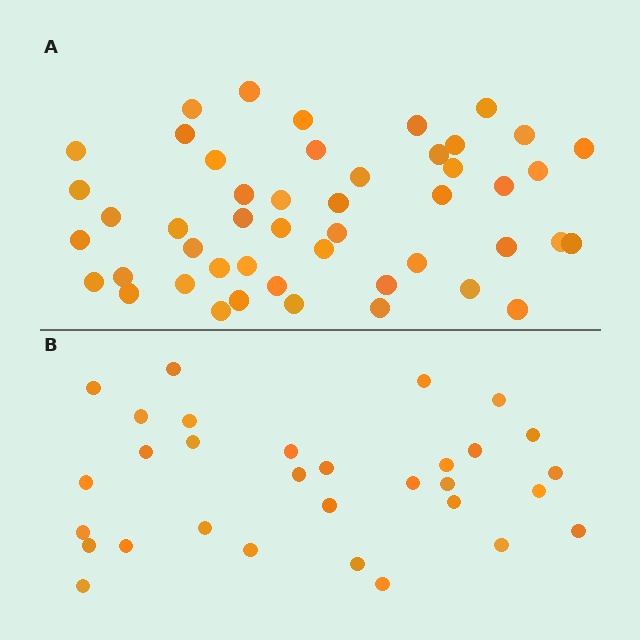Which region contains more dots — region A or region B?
Region A (the top region) has more dots.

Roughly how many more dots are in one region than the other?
Region A has approximately 15 more dots than region B.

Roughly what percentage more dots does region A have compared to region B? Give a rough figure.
About 55% more.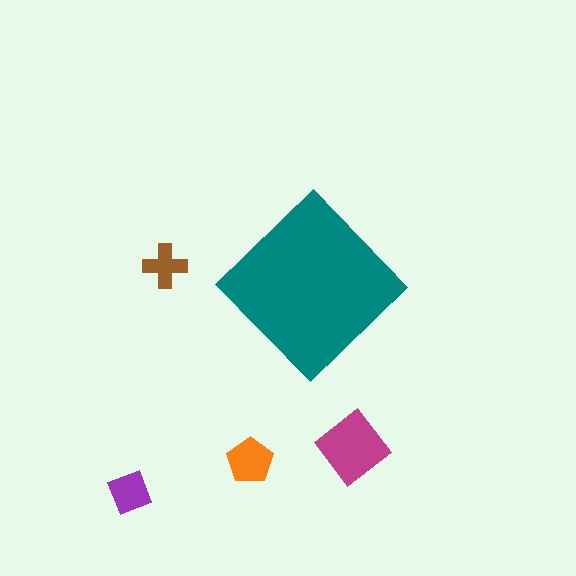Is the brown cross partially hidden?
No, the brown cross is fully visible.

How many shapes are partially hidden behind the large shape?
0 shapes are partially hidden.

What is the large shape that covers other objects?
A teal diamond.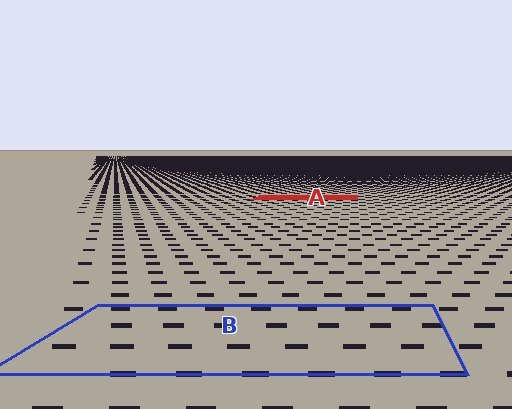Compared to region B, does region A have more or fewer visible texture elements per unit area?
Region A has more texture elements per unit area — they are packed more densely because it is farther away.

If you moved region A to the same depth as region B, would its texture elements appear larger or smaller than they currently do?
They would appear larger. At a closer depth, the same texture elements are projected at a bigger on-screen size.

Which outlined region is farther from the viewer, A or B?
Region A is farther from the viewer — the texture elements inside it appear smaller and more densely packed.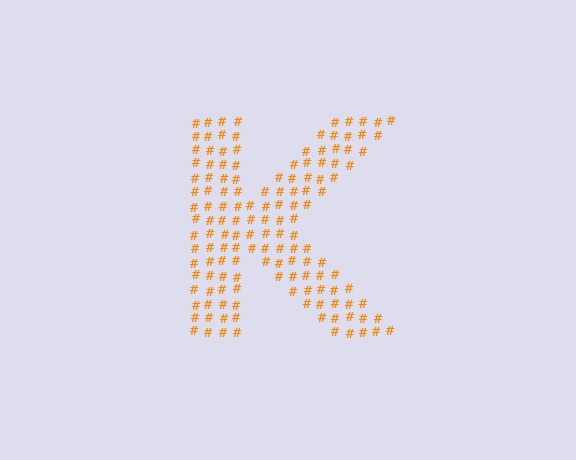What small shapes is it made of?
It is made of small hash symbols.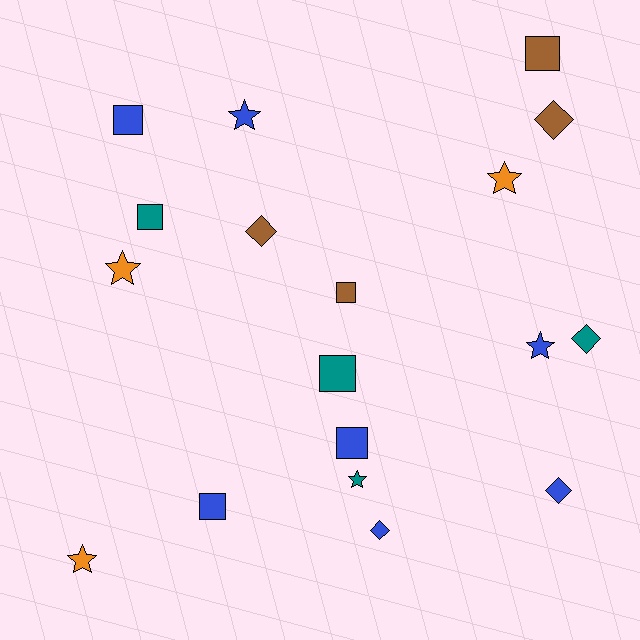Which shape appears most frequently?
Square, with 7 objects.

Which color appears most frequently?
Blue, with 7 objects.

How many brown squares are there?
There are 2 brown squares.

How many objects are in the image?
There are 18 objects.